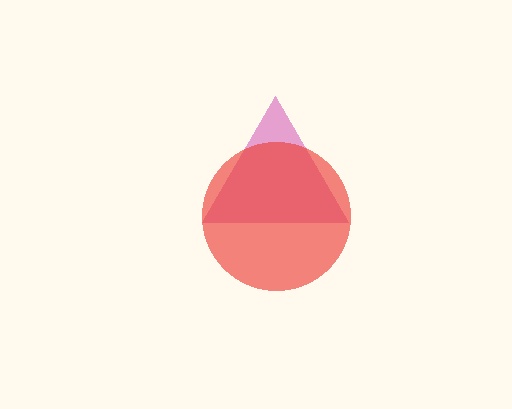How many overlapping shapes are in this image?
There are 2 overlapping shapes in the image.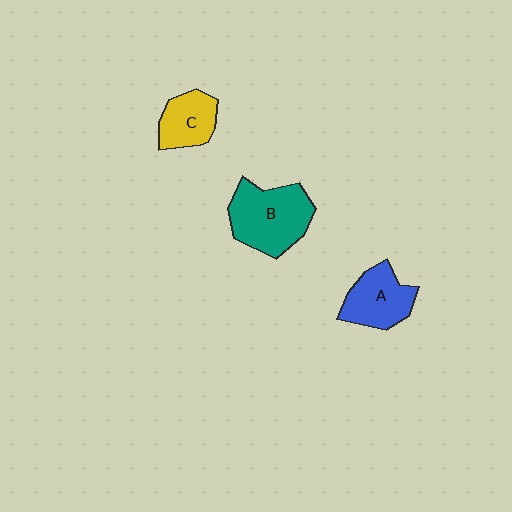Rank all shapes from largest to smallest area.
From largest to smallest: B (teal), A (blue), C (yellow).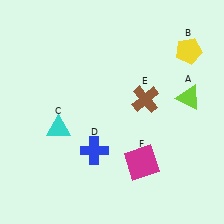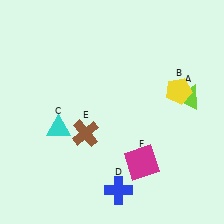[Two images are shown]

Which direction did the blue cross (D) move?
The blue cross (D) moved down.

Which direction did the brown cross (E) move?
The brown cross (E) moved left.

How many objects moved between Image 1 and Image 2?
3 objects moved between the two images.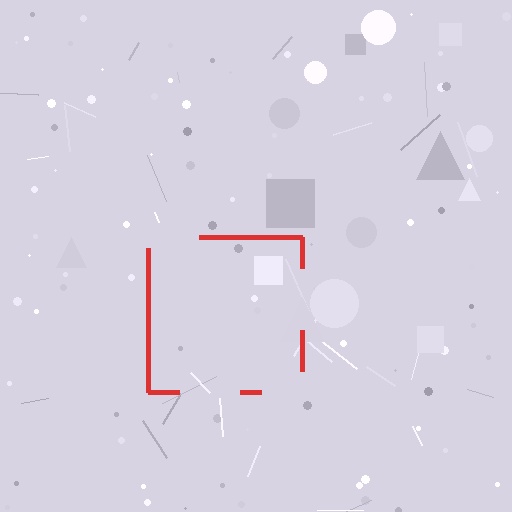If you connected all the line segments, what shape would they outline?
They would outline a square.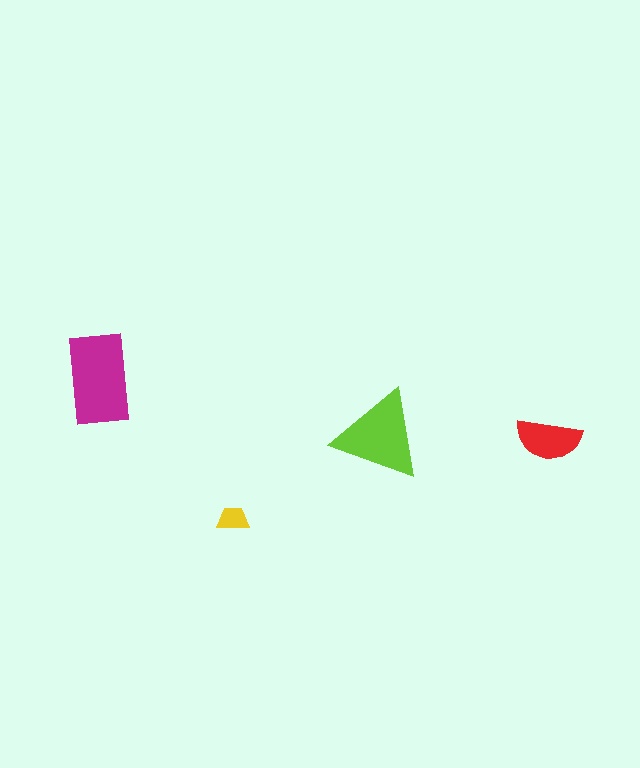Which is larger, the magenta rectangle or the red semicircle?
The magenta rectangle.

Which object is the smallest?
The yellow trapezoid.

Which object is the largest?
The magenta rectangle.